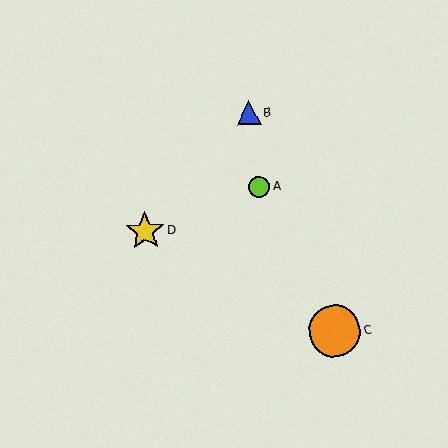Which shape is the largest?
The orange circle (labeled C) is the largest.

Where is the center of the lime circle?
The center of the lime circle is at (259, 187).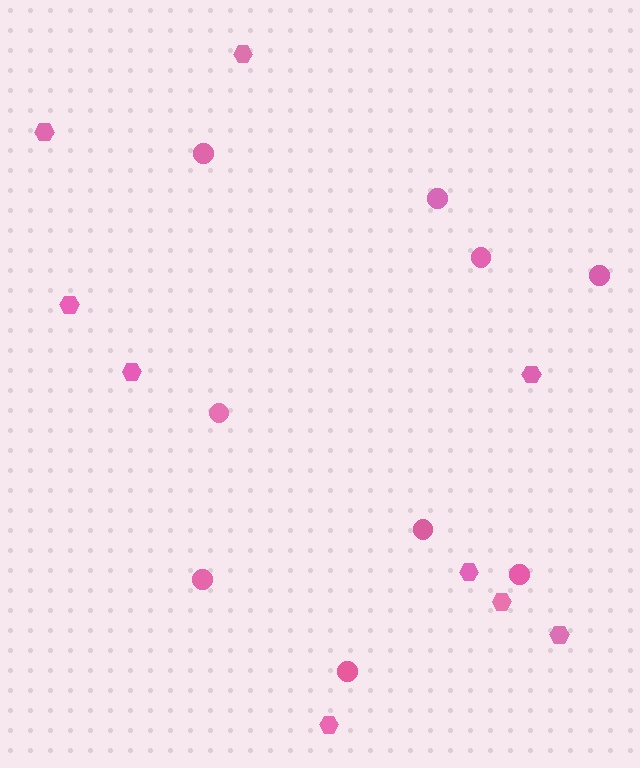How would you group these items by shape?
There are 2 groups: one group of circles (9) and one group of hexagons (9).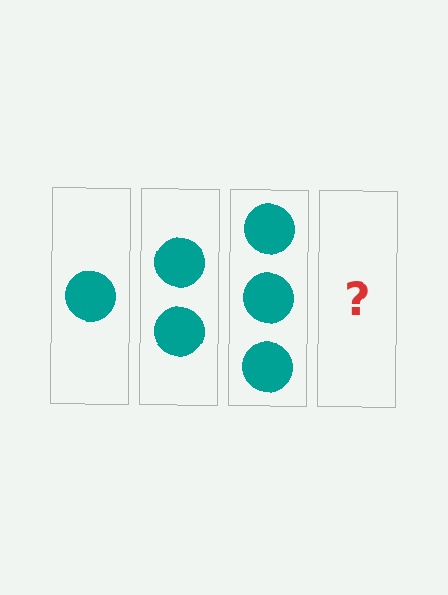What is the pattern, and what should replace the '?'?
The pattern is that each step adds one more circle. The '?' should be 4 circles.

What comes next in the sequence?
The next element should be 4 circles.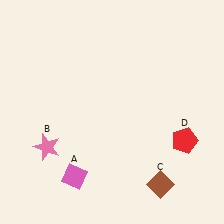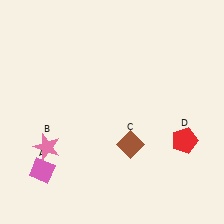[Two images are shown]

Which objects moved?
The objects that moved are: the pink diamond (A), the brown diamond (C).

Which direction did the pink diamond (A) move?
The pink diamond (A) moved left.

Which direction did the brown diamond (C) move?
The brown diamond (C) moved up.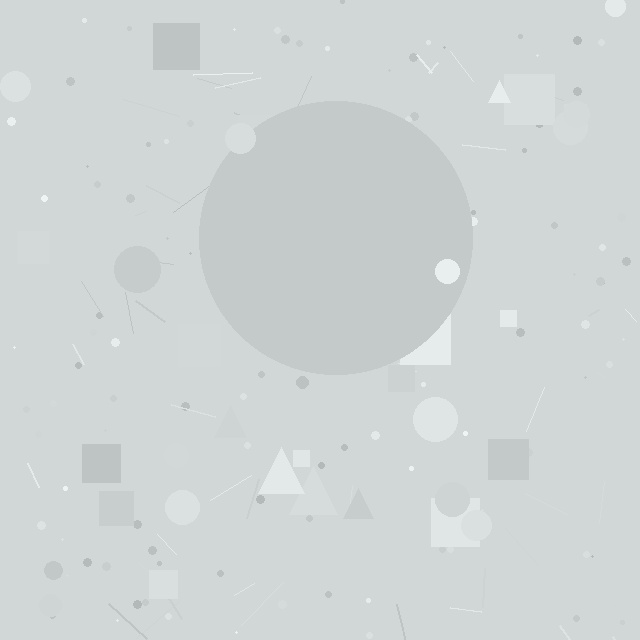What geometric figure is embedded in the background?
A circle is embedded in the background.